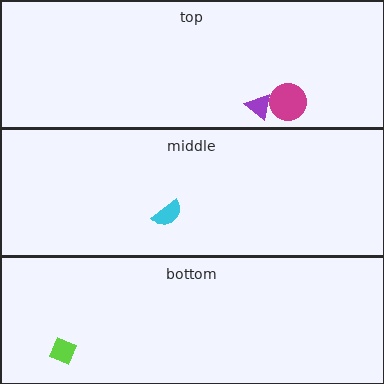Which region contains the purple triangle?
The top region.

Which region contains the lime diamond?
The bottom region.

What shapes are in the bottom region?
The lime diamond.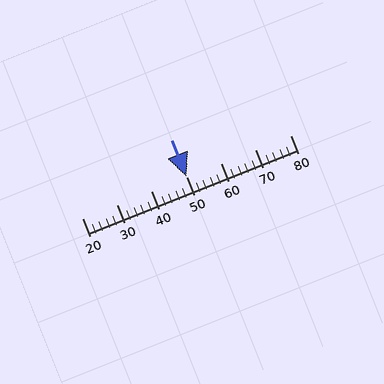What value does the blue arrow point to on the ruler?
The blue arrow points to approximately 50.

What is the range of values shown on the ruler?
The ruler shows values from 20 to 80.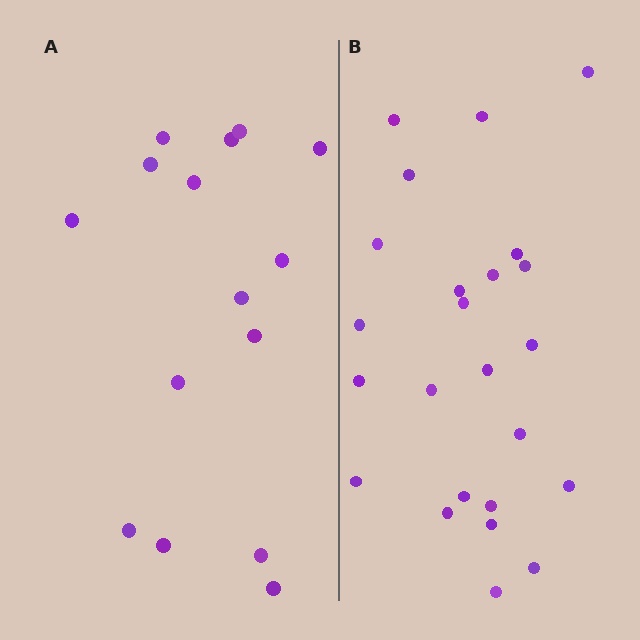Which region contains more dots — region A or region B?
Region B (the right region) has more dots.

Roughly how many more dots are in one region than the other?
Region B has roughly 8 or so more dots than region A.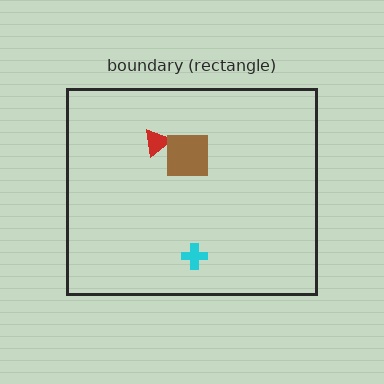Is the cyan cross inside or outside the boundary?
Inside.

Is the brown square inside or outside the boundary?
Inside.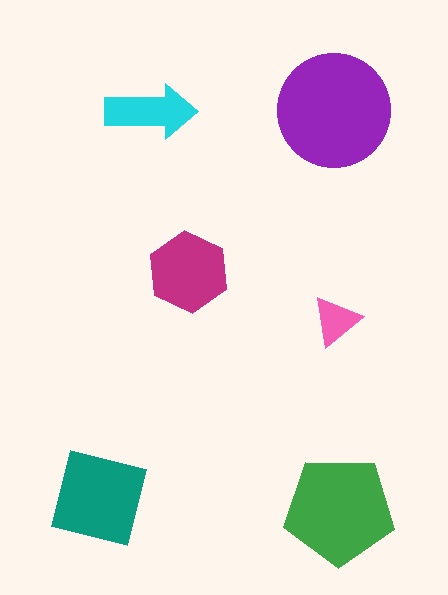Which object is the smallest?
The pink triangle.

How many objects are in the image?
There are 6 objects in the image.